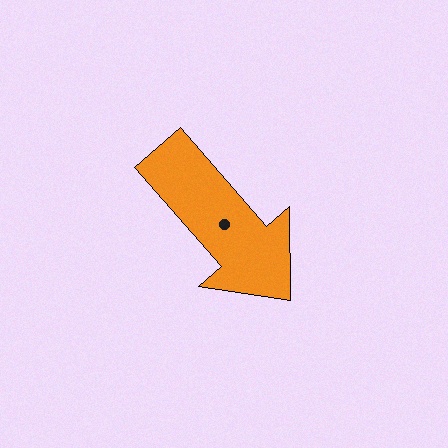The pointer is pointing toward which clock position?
Roughly 5 o'clock.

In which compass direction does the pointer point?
Southeast.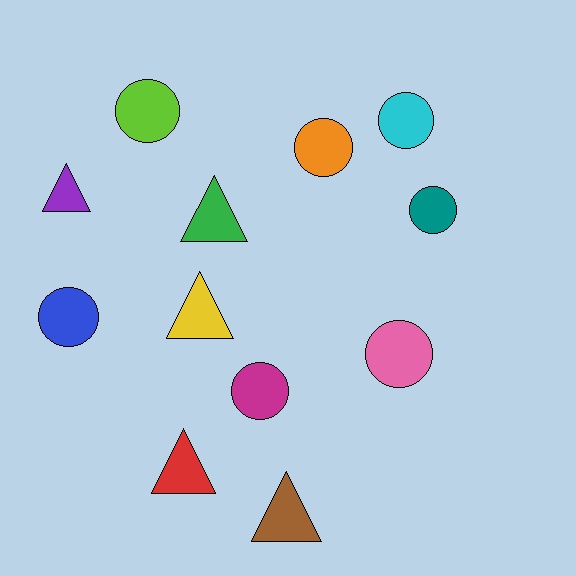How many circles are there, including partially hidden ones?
There are 7 circles.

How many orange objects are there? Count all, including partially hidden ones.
There is 1 orange object.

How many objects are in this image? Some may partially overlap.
There are 12 objects.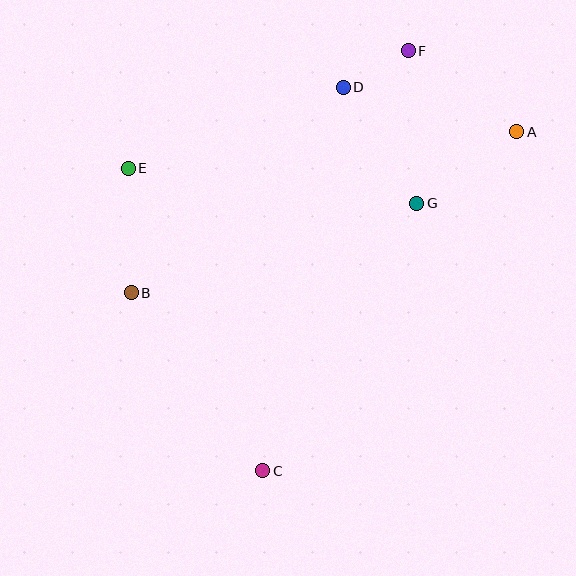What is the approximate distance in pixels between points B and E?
The distance between B and E is approximately 125 pixels.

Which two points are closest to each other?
Points D and F are closest to each other.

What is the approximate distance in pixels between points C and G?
The distance between C and G is approximately 309 pixels.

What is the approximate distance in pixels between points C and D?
The distance between C and D is approximately 392 pixels.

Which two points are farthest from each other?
Points C and F are farthest from each other.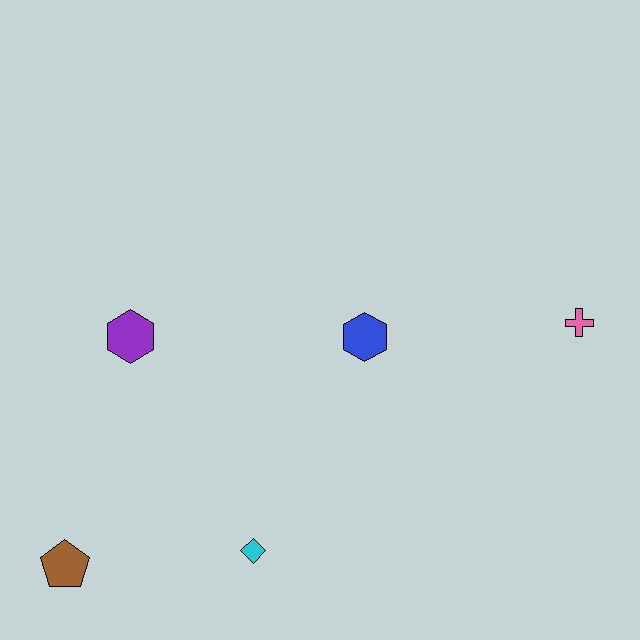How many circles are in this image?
There are no circles.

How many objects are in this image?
There are 5 objects.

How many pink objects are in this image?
There is 1 pink object.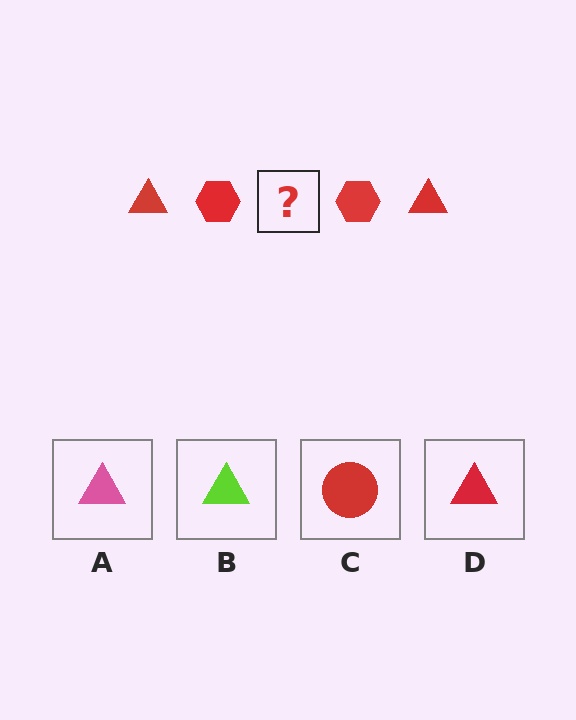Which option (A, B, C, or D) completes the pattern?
D.